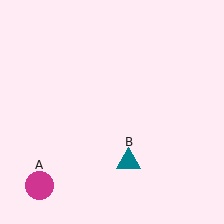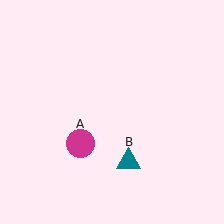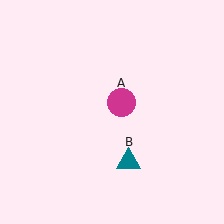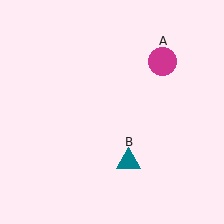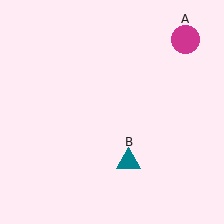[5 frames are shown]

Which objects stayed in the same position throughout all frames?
Teal triangle (object B) remained stationary.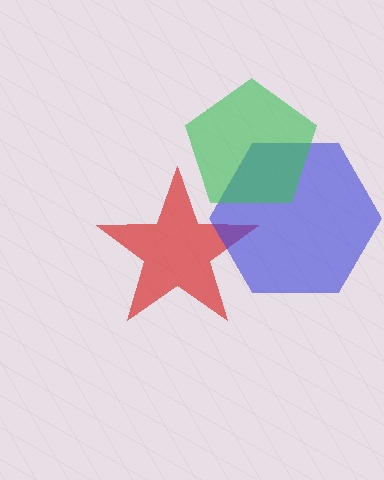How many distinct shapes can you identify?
There are 3 distinct shapes: a red star, a blue hexagon, a green pentagon.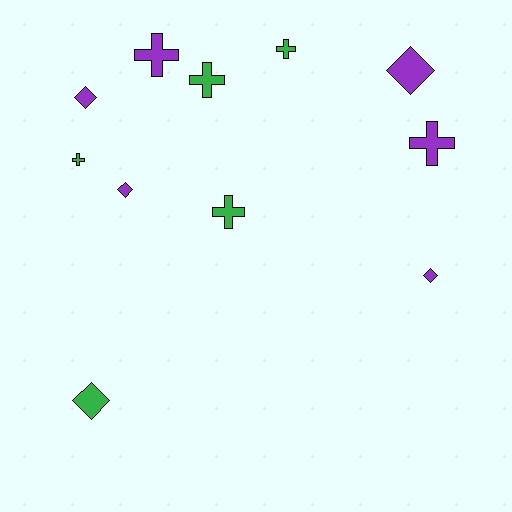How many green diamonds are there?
There is 1 green diamond.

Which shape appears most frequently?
Cross, with 6 objects.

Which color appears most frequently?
Purple, with 6 objects.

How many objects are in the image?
There are 11 objects.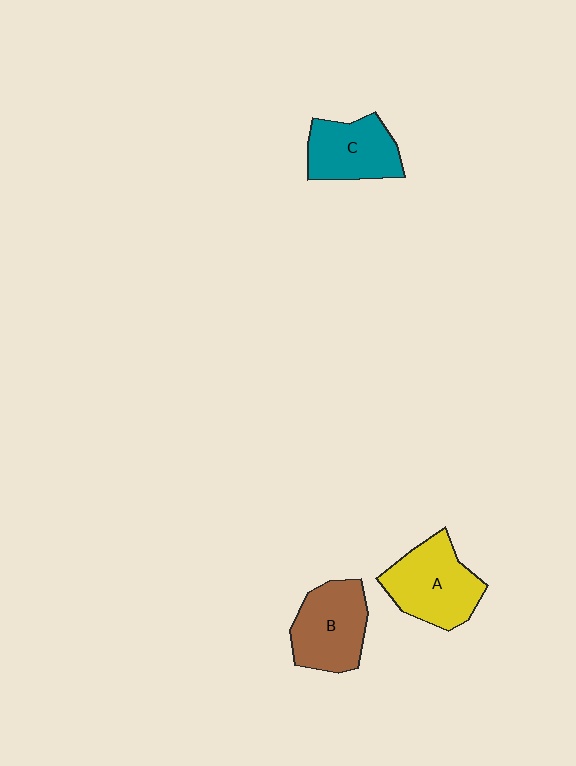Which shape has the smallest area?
Shape C (teal).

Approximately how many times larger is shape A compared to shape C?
Approximately 1.2 times.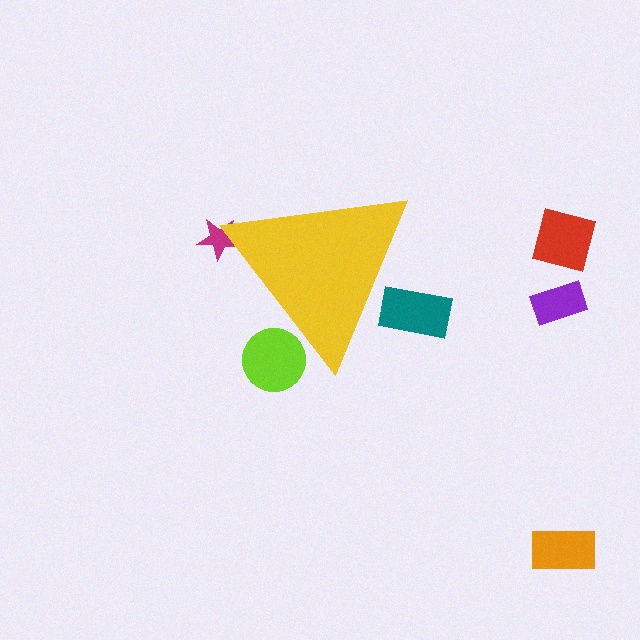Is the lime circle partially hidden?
Yes, the lime circle is partially hidden behind the yellow triangle.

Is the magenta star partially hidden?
Yes, the magenta star is partially hidden behind the yellow triangle.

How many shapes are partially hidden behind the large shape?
3 shapes are partially hidden.